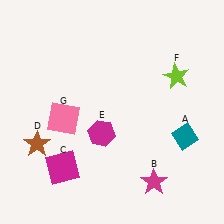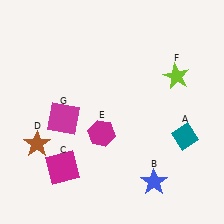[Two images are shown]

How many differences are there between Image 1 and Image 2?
There are 2 differences between the two images.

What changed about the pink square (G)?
In Image 1, G is pink. In Image 2, it changed to magenta.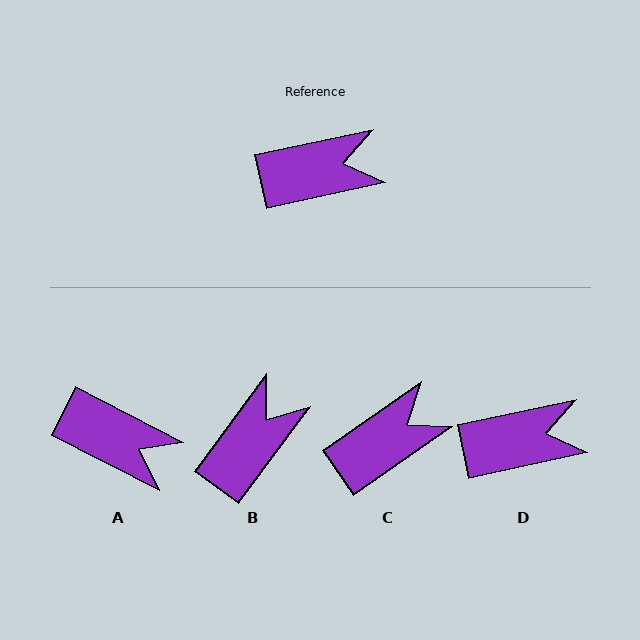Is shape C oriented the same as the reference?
No, it is off by about 23 degrees.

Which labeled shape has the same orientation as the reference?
D.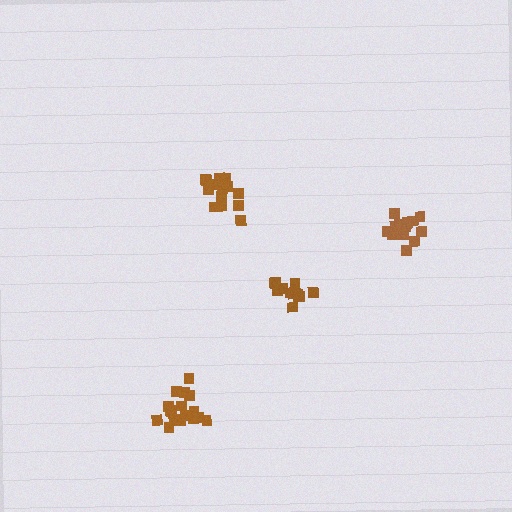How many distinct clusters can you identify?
There are 4 distinct clusters.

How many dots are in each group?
Group 1: 15 dots, Group 2: 18 dots, Group 3: 13 dots, Group 4: 16 dots (62 total).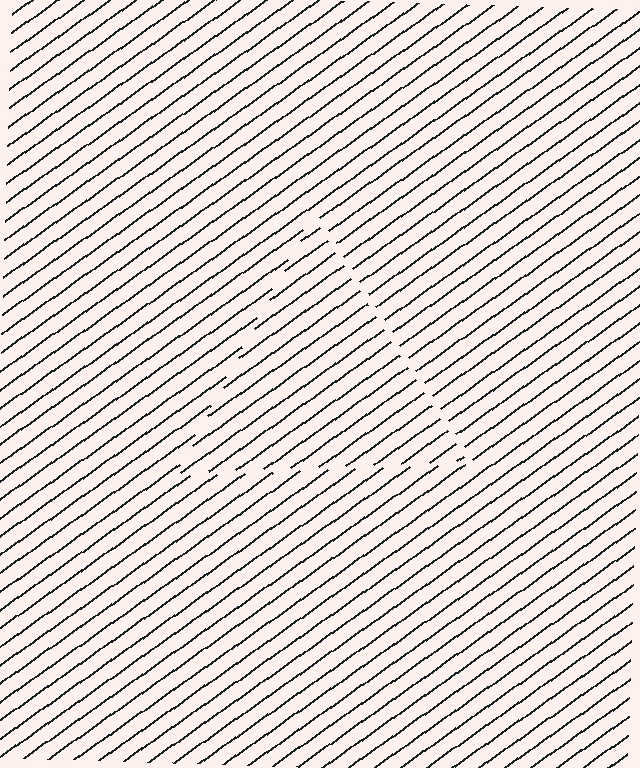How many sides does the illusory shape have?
3 sides — the line-ends trace a triangle.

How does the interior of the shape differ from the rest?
The interior of the shape contains the same grating, shifted by half a period — the contour is defined by the phase discontinuity where line-ends from the inner and outer gratings abut.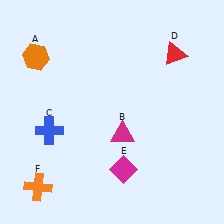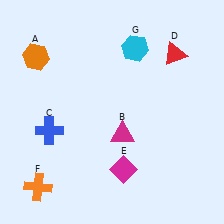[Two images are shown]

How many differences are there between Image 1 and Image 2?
There is 1 difference between the two images.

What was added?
A cyan hexagon (G) was added in Image 2.